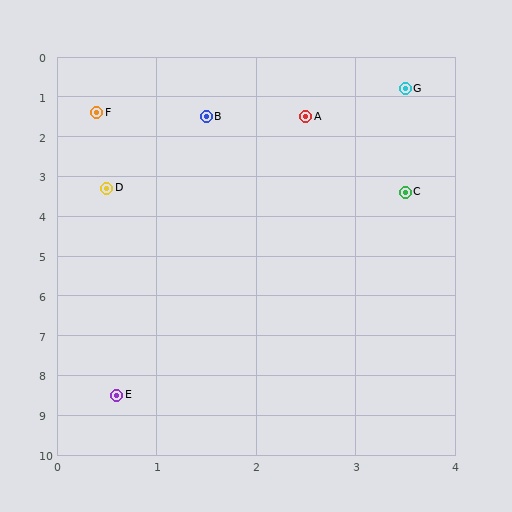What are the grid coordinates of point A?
Point A is at approximately (2.5, 1.5).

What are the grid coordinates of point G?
Point G is at approximately (3.5, 0.8).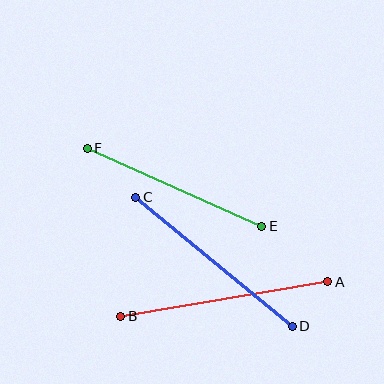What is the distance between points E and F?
The distance is approximately 191 pixels.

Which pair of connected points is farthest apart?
Points A and B are farthest apart.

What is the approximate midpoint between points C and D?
The midpoint is at approximately (214, 262) pixels.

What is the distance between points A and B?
The distance is approximately 210 pixels.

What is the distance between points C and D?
The distance is approximately 203 pixels.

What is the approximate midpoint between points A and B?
The midpoint is at approximately (224, 299) pixels.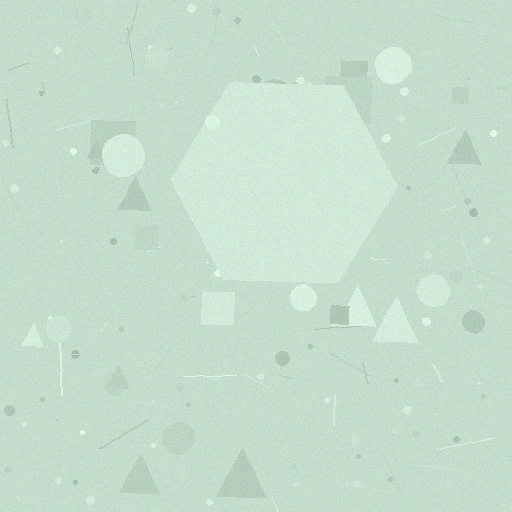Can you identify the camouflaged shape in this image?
The camouflaged shape is a hexagon.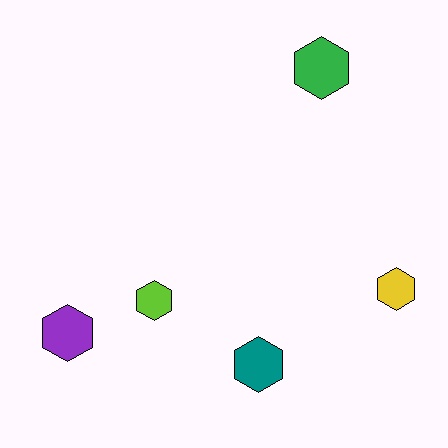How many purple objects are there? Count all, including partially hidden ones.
There is 1 purple object.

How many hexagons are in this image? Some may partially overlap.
There are 5 hexagons.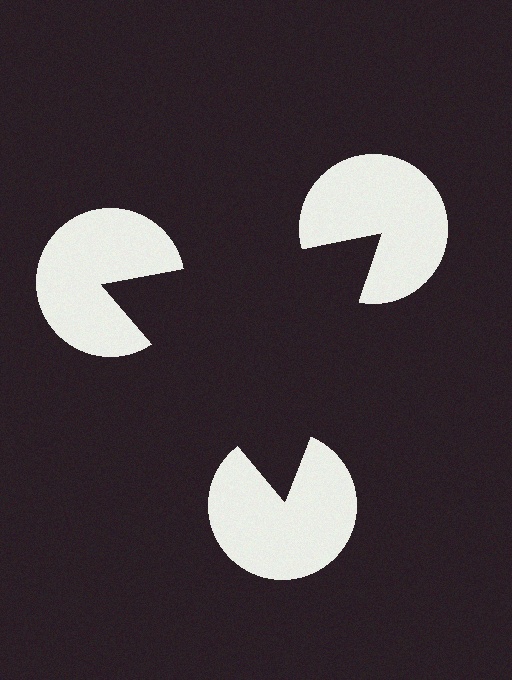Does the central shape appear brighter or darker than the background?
It typically appears slightly darker than the background, even though no actual brightness change is drawn.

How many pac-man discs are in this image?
There are 3 — one at each vertex of the illusory triangle.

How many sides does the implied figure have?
3 sides.